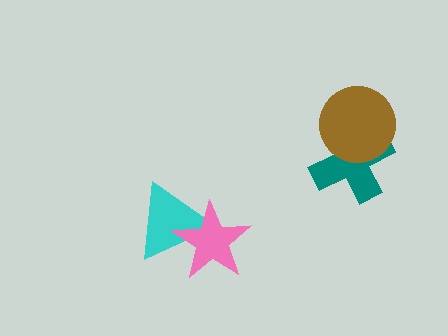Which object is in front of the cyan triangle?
The pink star is in front of the cyan triangle.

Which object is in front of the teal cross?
The brown circle is in front of the teal cross.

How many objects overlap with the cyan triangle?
1 object overlaps with the cyan triangle.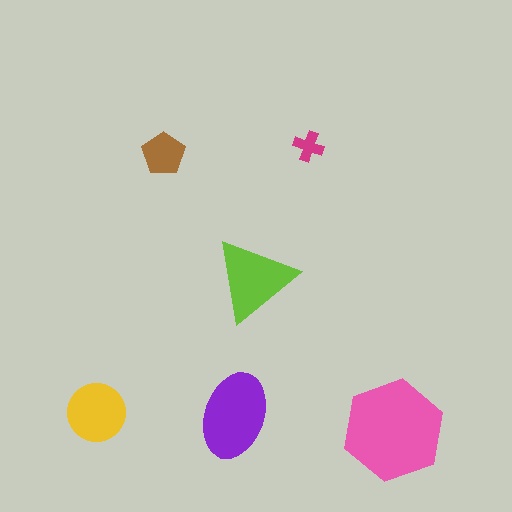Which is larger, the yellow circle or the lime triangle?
The lime triangle.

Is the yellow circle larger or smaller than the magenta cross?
Larger.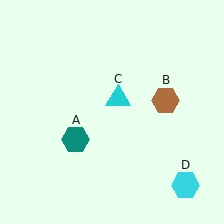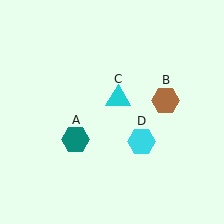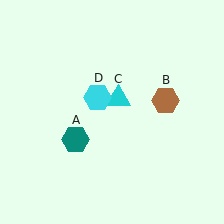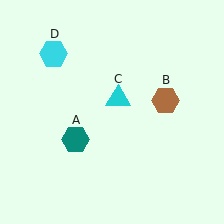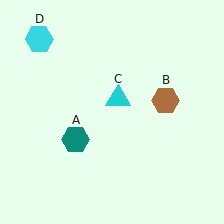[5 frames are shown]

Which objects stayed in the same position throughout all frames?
Teal hexagon (object A) and brown hexagon (object B) and cyan triangle (object C) remained stationary.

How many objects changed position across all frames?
1 object changed position: cyan hexagon (object D).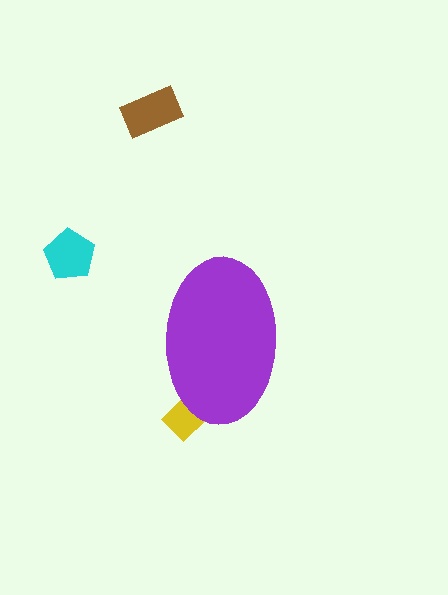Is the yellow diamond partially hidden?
Yes, the yellow diamond is partially hidden behind the purple ellipse.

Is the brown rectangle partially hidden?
No, the brown rectangle is fully visible.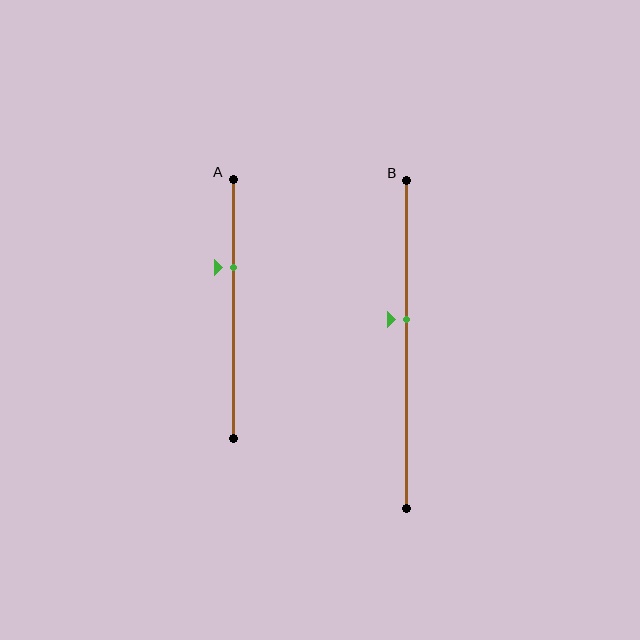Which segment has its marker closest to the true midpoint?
Segment B has its marker closest to the true midpoint.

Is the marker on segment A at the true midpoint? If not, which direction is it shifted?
No, the marker on segment A is shifted upward by about 16% of the segment length.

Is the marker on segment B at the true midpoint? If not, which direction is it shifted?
No, the marker on segment B is shifted upward by about 8% of the segment length.